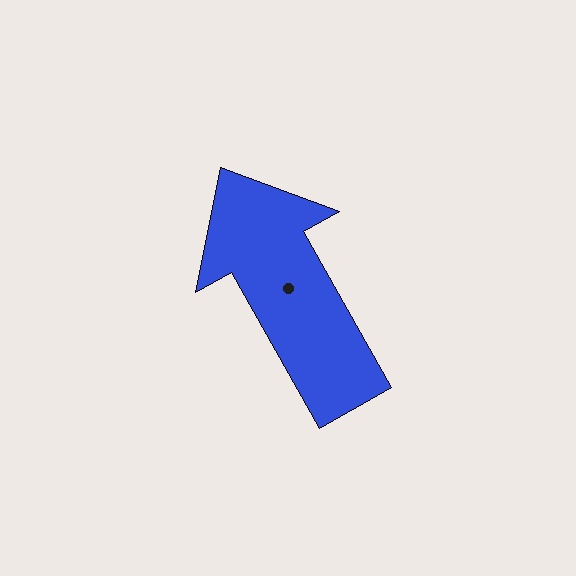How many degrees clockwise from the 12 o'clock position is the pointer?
Approximately 331 degrees.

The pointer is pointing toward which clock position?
Roughly 11 o'clock.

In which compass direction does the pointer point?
Northwest.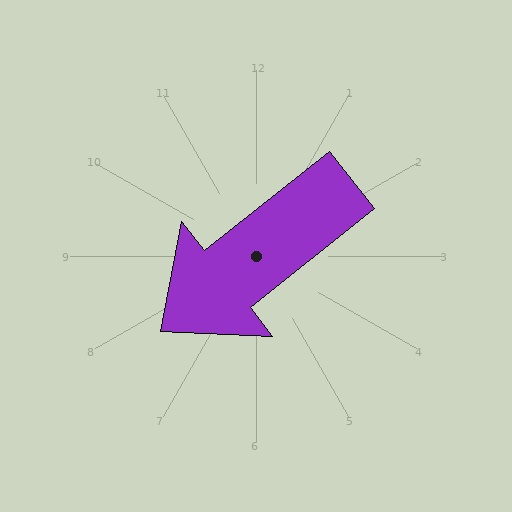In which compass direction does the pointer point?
Southwest.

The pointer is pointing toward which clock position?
Roughly 8 o'clock.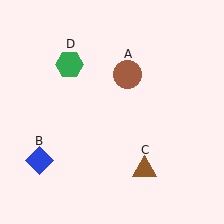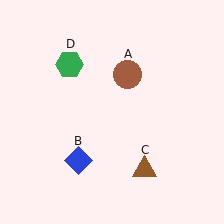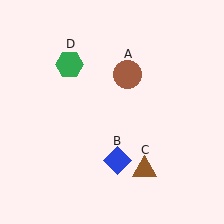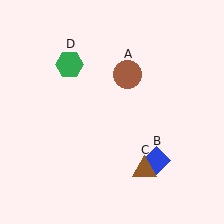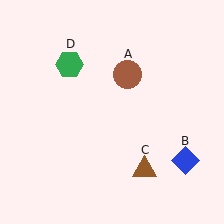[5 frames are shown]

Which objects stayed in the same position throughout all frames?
Brown circle (object A) and brown triangle (object C) and green hexagon (object D) remained stationary.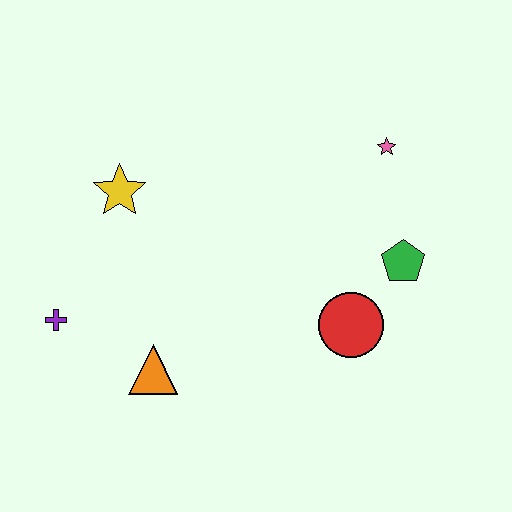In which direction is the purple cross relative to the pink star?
The purple cross is to the left of the pink star.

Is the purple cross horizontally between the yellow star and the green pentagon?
No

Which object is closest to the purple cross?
The orange triangle is closest to the purple cross.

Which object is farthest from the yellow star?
The green pentagon is farthest from the yellow star.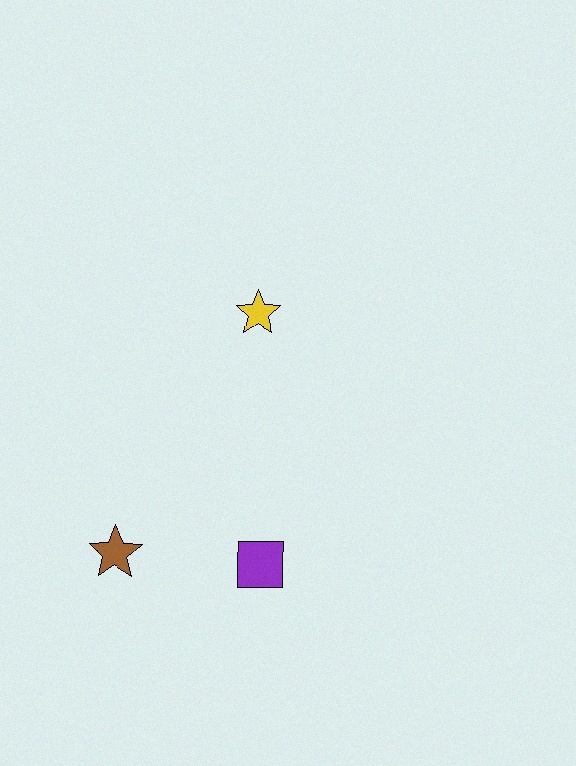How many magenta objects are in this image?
There are no magenta objects.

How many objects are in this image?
There are 3 objects.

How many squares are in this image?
There is 1 square.